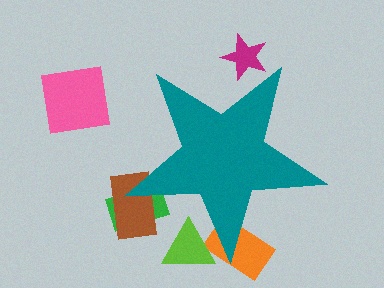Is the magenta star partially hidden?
Yes, the magenta star is partially hidden behind the teal star.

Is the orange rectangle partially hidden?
Yes, the orange rectangle is partially hidden behind the teal star.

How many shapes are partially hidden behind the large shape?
5 shapes are partially hidden.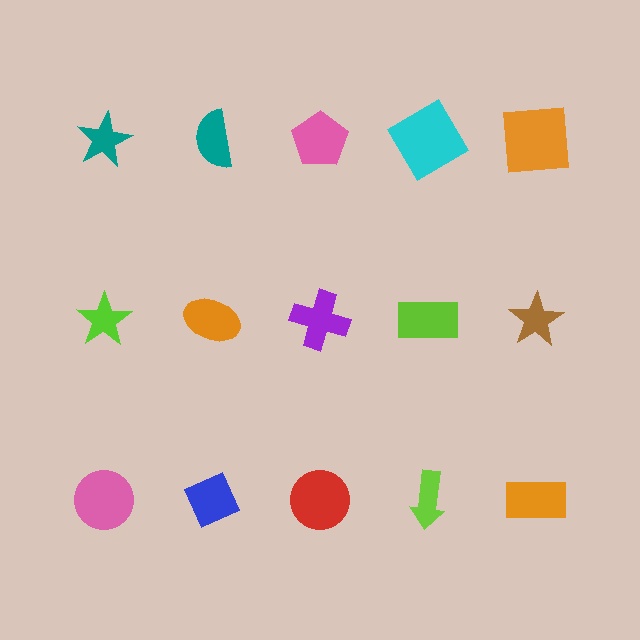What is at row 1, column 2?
A teal semicircle.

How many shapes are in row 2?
5 shapes.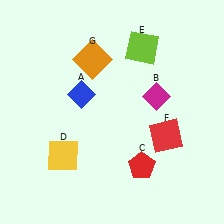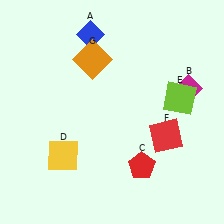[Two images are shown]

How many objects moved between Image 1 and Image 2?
3 objects moved between the two images.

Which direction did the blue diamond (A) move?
The blue diamond (A) moved up.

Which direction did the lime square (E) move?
The lime square (E) moved down.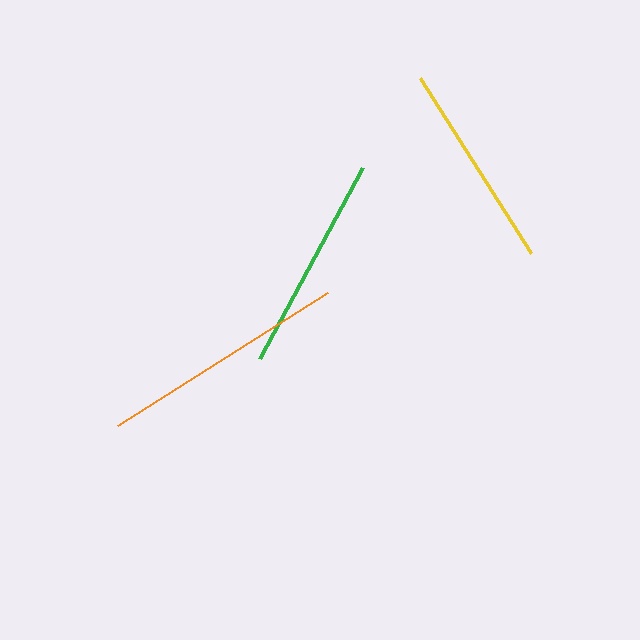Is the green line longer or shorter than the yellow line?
The green line is longer than the yellow line.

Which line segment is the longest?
The orange line is the longest at approximately 248 pixels.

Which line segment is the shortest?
The yellow line is the shortest at approximately 207 pixels.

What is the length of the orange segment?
The orange segment is approximately 248 pixels long.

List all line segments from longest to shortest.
From longest to shortest: orange, green, yellow.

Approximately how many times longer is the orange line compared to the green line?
The orange line is approximately 1.1 times the length of the green line.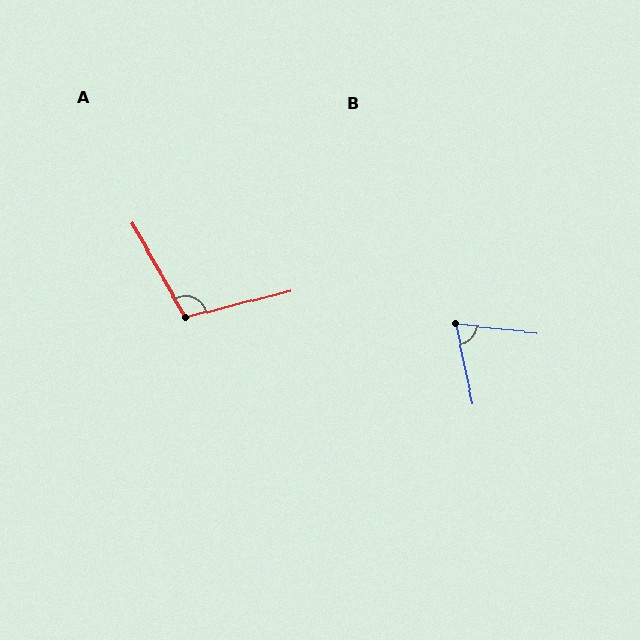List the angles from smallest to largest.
B (72°), A (105°).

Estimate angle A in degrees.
Approximately 105 degrees.